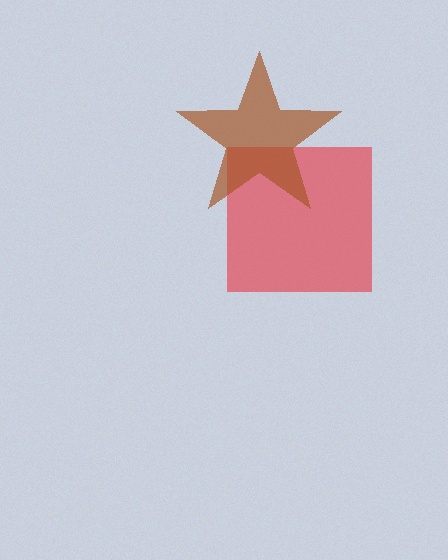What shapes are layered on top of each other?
The layered shapes are: a red square, a brown star.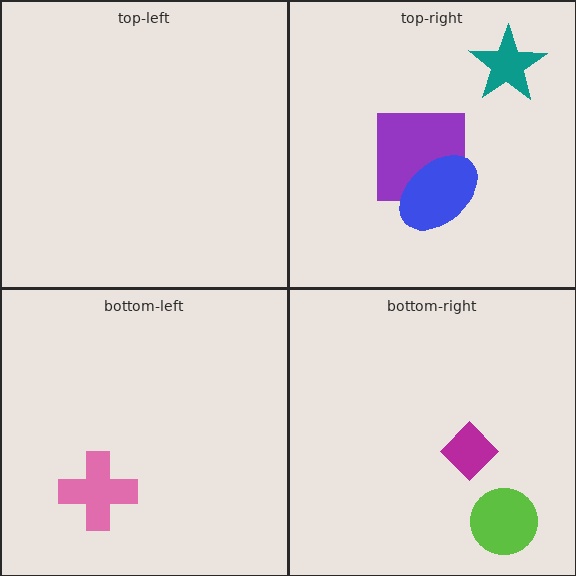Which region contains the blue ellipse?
The top-right region.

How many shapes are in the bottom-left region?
1.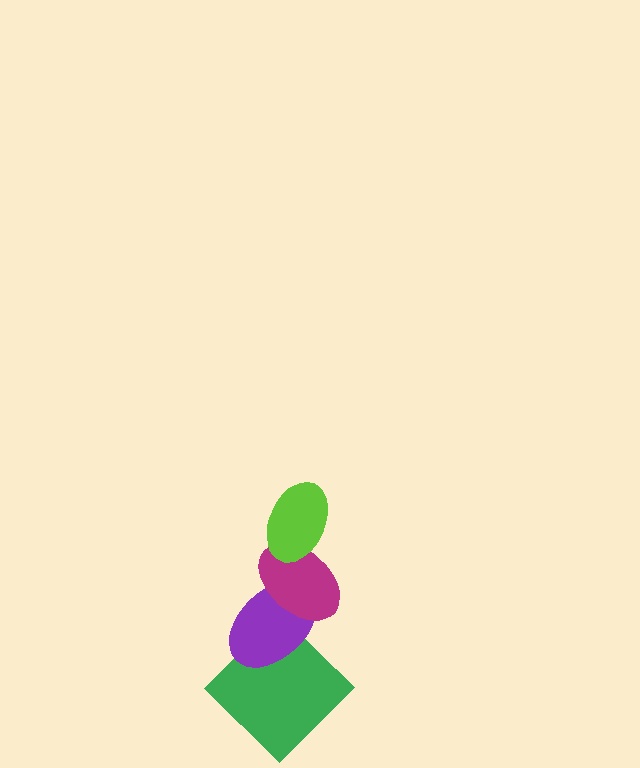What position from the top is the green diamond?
The green diamond is 4th from the top.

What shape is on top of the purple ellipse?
The magenta ellipse is on top of the purple ellipse.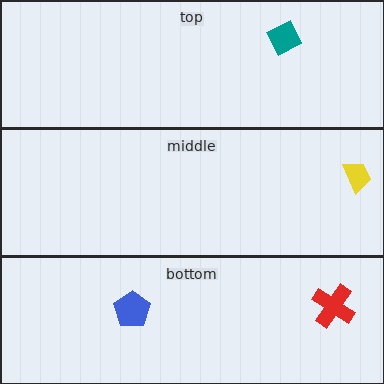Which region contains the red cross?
The bottom region.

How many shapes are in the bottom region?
2.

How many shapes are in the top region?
1.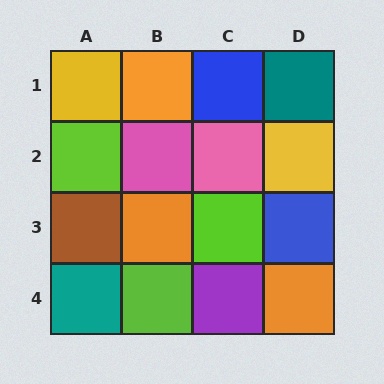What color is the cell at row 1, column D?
Teal.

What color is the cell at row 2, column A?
Lime.